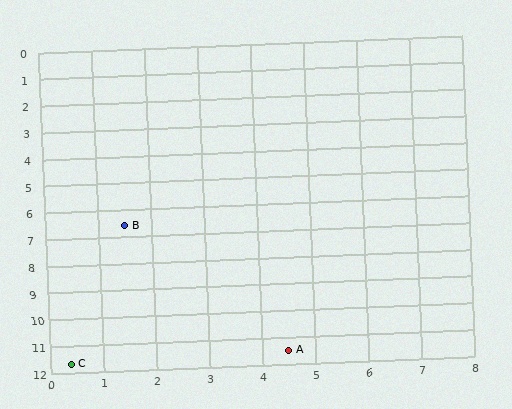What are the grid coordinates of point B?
Point B is at approximately (1.5, 6.6).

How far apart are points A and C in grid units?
Points A and C are about 4.1 grid units apart.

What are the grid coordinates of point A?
Point A is at approximately (4.5, 11.5).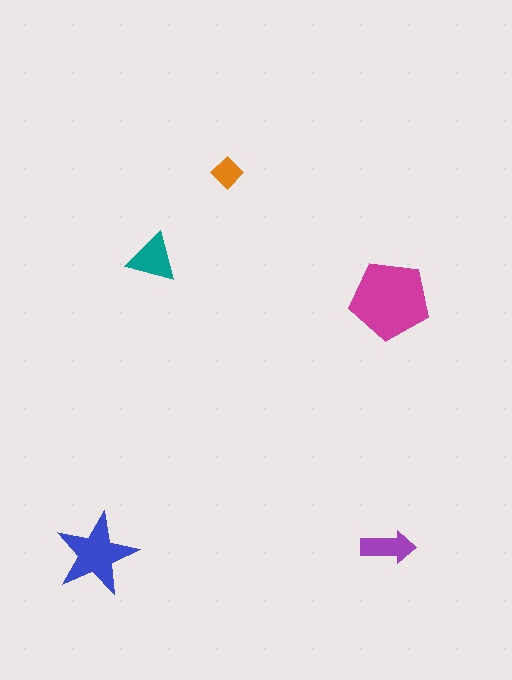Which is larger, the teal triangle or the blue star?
The blue star.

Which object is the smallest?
The orange diamond.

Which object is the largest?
The magenta pentagon.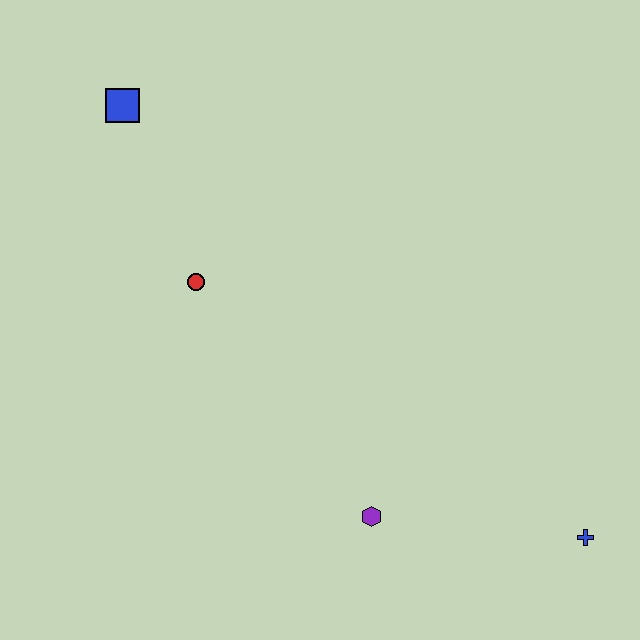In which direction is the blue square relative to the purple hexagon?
The blue square is above the purple hexagon.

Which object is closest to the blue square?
The red circle is closest to the blue square.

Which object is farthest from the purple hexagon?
The blue square is farthest from the purple hexagon.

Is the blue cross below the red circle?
Yes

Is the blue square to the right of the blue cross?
No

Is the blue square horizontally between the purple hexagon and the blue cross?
No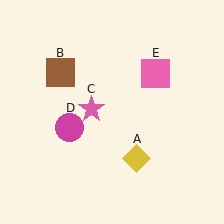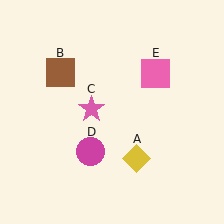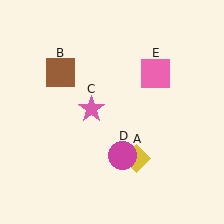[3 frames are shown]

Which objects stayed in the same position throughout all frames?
Yellow diamond (object A) and brown square (object B) and pink star (object C) and pink square (object E) remained stationary.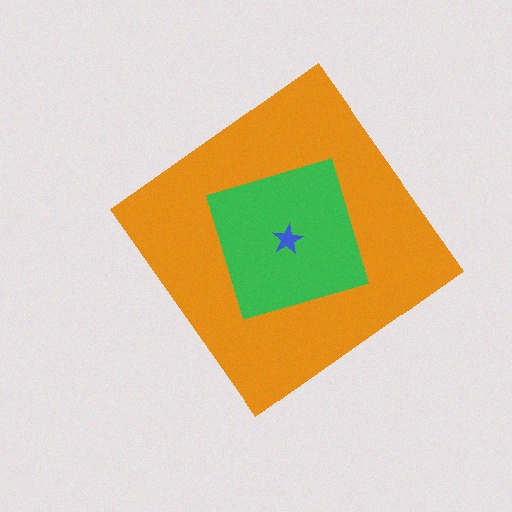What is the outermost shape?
The orange diamond.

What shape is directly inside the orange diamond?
The green square.